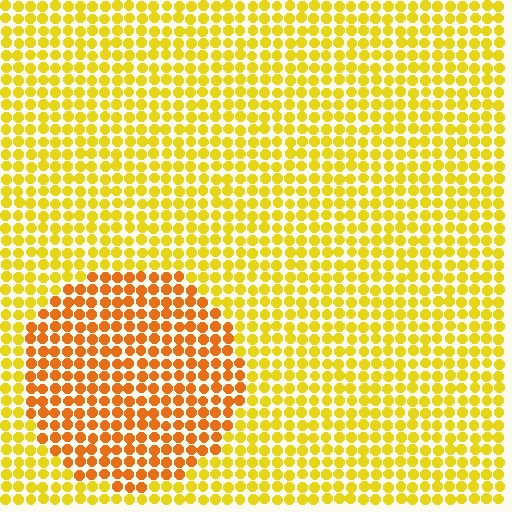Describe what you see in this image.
The image is filled with small yellow elements in a uniform arrangement. A circle-shaped region is visible where the elements are tinted to a slightly different hue, forming a subtle color boundary.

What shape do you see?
I see a circle.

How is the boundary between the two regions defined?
The boundary is defined purely by a slight shift in hue (about 30 degrees). Spacing, size, and orientation are identical on both sides.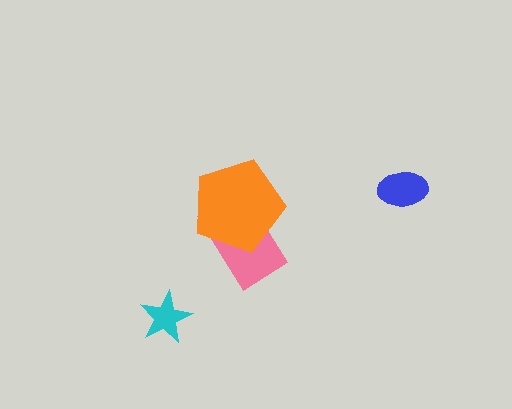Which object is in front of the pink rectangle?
The orange pentagon is in front of the pink rectangle.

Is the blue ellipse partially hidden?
No, no other shape covers it.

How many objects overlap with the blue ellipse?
0 objects overlap with the blue ellipse.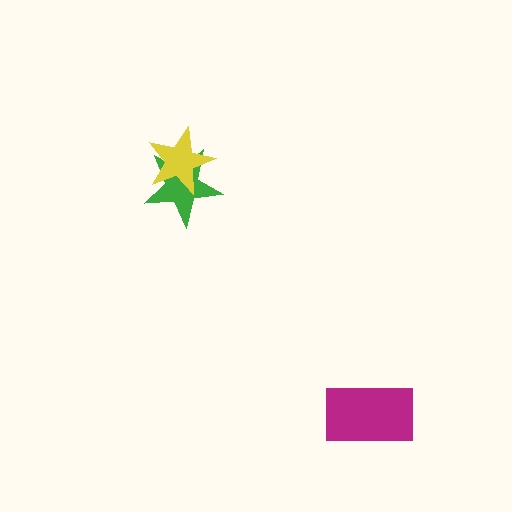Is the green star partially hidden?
Yes, it is partially covered by another shape.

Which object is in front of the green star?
The yellow star is in front of the green star.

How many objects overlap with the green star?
1 object overlaps with the green star.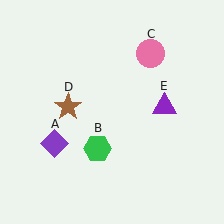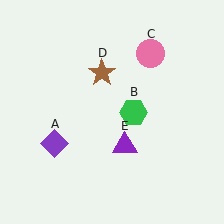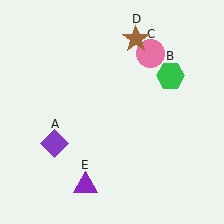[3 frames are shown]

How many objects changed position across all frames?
3 objects changed position: green hexagon (object B), brown star (object D), purple triangle (object E).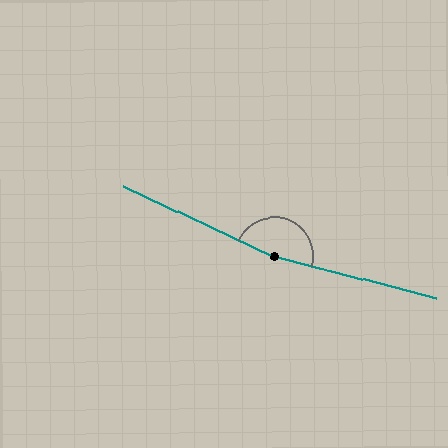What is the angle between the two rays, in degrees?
Approximately 169 degrees.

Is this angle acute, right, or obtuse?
It is obtuse.